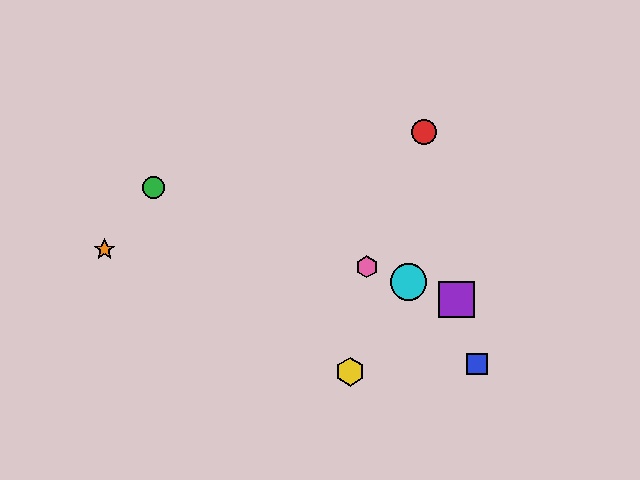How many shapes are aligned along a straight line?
4 shapes (the green circle, the purple square, the cyan circle, the pink hexagon) are aligned along a straight line.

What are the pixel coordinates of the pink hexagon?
The pink hexagon is at (367, 267).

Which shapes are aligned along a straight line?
The green circle, the purple square, the cyan circle, the pink hexagon are aligned along a straight line.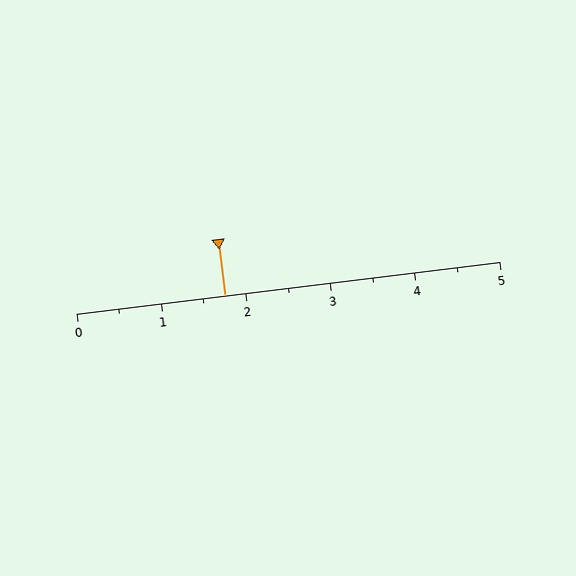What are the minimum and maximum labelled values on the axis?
The axis runs from 0 to 5.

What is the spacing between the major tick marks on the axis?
The major ticks are spaced 1 apart.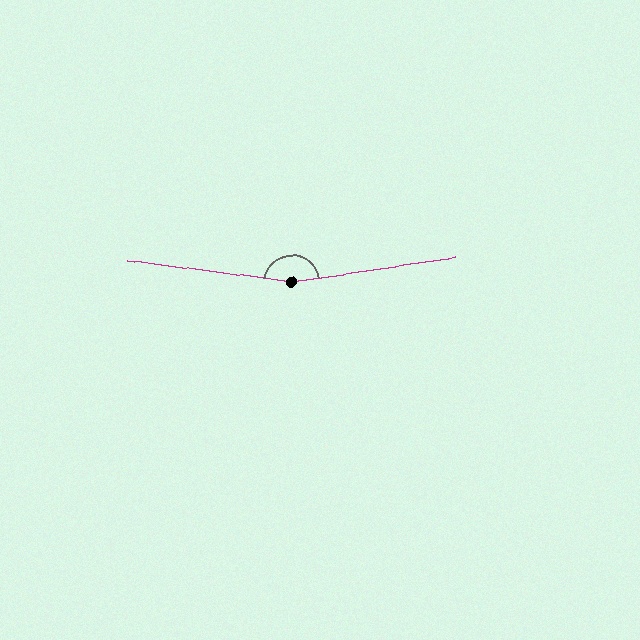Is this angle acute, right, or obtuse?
It is obtuse.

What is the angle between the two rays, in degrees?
Approximately 164 degrees.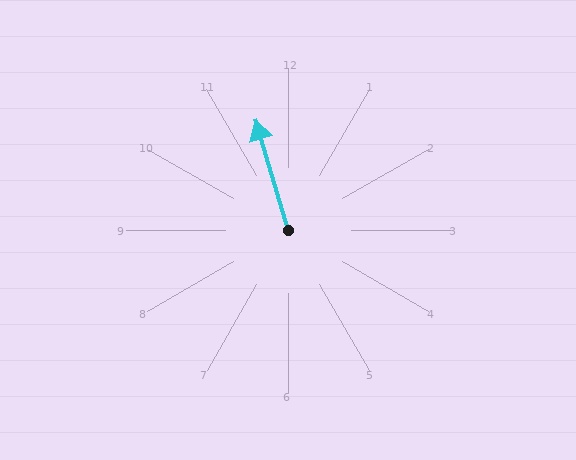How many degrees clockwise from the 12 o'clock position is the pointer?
Approximately 343 degrees.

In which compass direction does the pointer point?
North.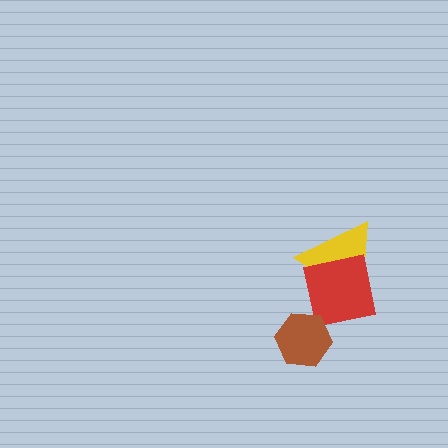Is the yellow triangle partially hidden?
Yes, it is partially covered by another shape.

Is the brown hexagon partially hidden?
No, no other shape covers it.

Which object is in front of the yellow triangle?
The red square is in front of the yellow triangle.